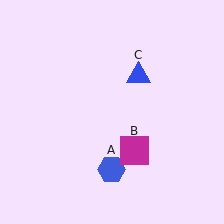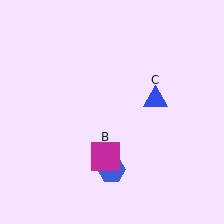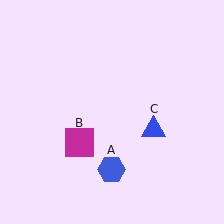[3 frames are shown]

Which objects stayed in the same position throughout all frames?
Blue hexagon (object A) remained stationary.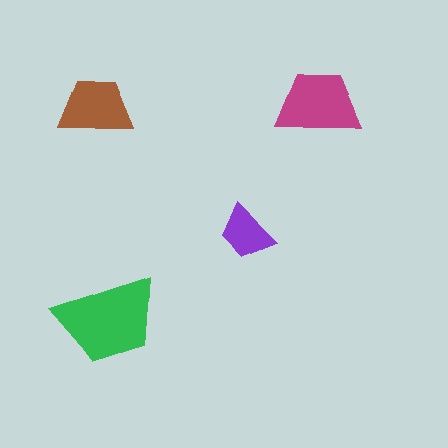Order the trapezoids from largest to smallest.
the green one, the magenta one, the brown one, the purple one.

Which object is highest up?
The magenta trapezoid is topmost.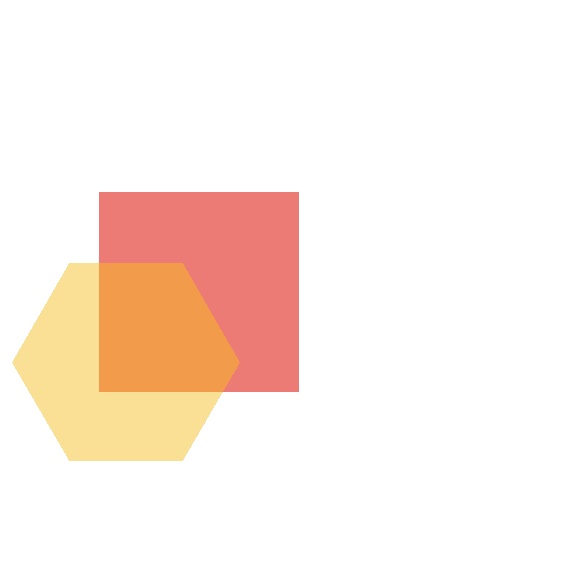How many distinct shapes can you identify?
There are 2 distinct shapes: a red square, a yellow hexagon.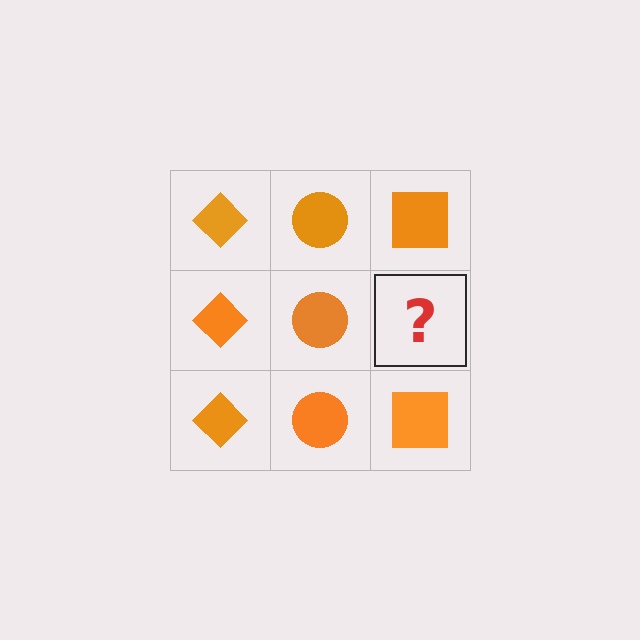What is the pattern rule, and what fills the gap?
The rule is that each column has a consistent shape. The gap should be filled with an orange square.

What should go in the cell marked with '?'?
The missing cell should contain an orange square.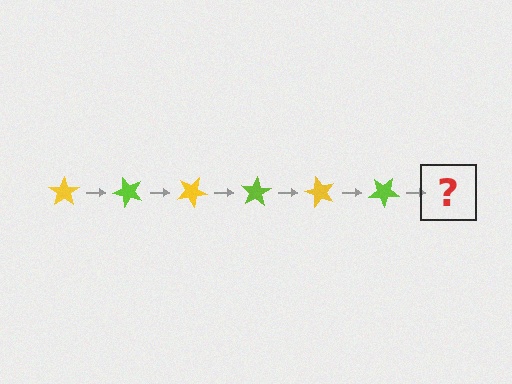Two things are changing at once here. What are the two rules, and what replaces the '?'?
The two rules are that it rotates 50 degrees each step and the color cycles through yellow and lime. The '?' should be a yellow star, rotated 300 degrees from the start.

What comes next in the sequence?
The next element should be a yellow star, rotated 300 degrees from the start.